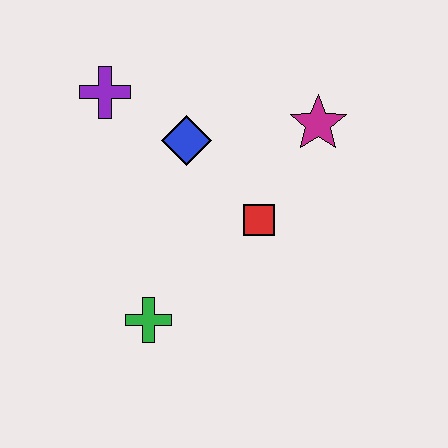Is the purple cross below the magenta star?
No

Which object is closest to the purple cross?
The blue diamond is closest to the purple cross.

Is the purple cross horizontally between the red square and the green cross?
No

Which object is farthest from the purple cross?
The green cross is farthest from the purple cross.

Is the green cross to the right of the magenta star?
No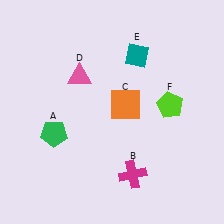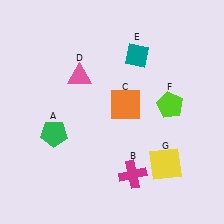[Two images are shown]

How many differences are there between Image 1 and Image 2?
There is 1 difference between the two images.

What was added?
A yellow square (G) was added in Image 2.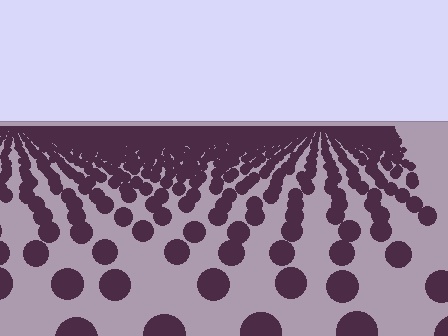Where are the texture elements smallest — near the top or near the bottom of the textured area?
Near the top.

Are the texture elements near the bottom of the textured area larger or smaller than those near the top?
Larger. Near the bottom, elements are closer to the viewer and appear at a bigger on-screen size.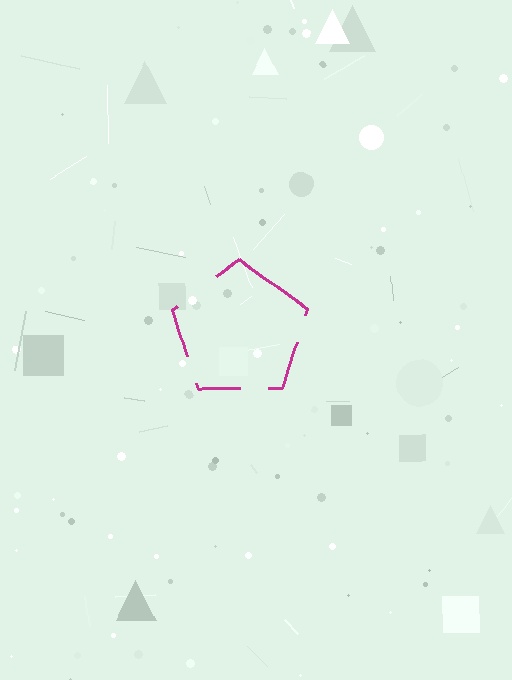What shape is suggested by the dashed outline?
The dashed outline suggests a pentagon.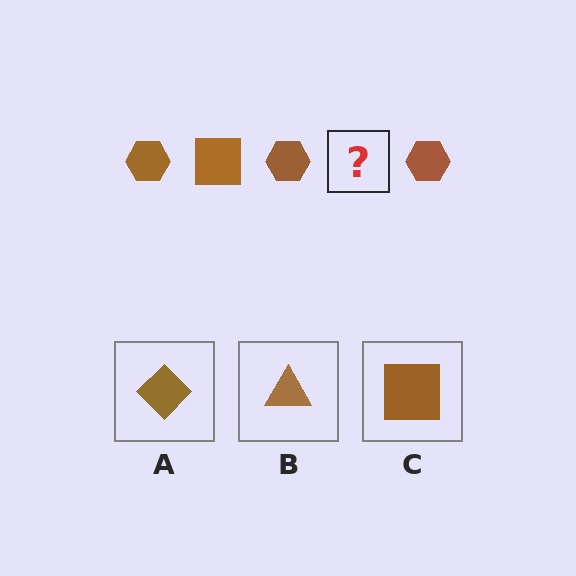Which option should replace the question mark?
Option C.